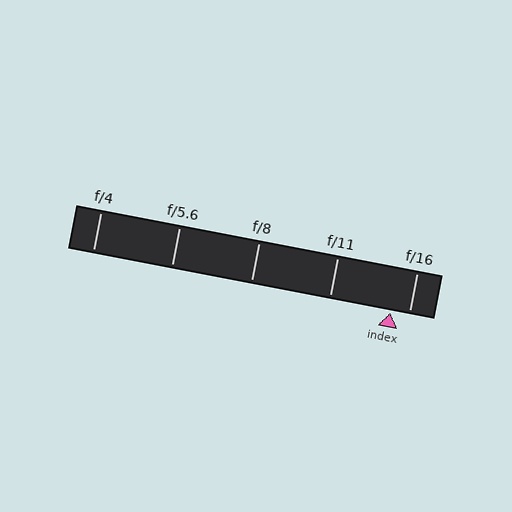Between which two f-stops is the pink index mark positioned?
The index mark is between f/11 and f/16.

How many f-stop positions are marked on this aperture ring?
There are 5 f-stop positions marked.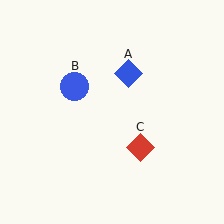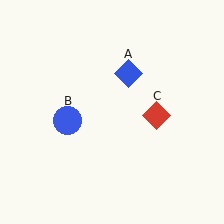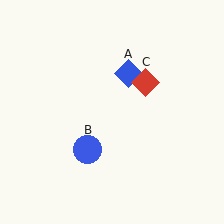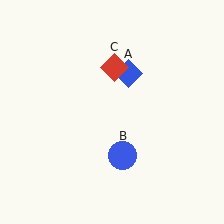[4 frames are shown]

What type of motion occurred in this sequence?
The blue circle (object B), red diamond (object C) rotated counterclockwise around the center of the scene.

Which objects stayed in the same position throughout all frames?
Blue diamond (object A) remained stationary.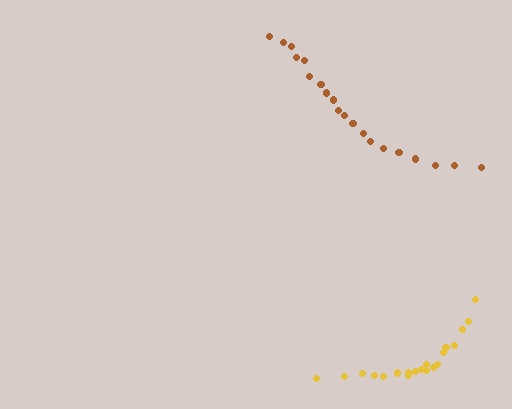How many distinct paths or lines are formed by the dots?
There are 2 distinct paths.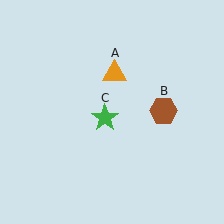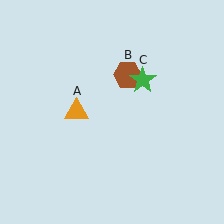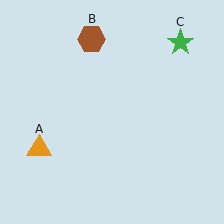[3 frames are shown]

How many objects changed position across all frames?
3 objects changed position: orange triangle (object A), brown hexagon (object B), green star (object C).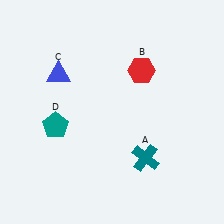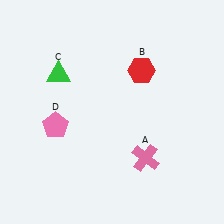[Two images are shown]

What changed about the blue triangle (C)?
In Image 1, C is blue. In Image 2, it changed to green.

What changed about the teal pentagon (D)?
In Image 1, D is teal. In Image 2, it changed to pink.